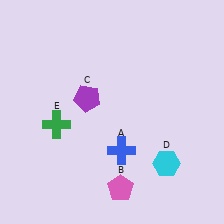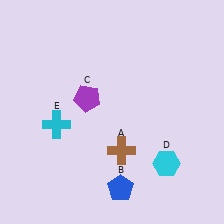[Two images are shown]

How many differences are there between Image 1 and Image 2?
There are 3 differences between the two images.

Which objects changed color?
A changed from blue to brown. B changed from pink to blue. E changed from green to cyan.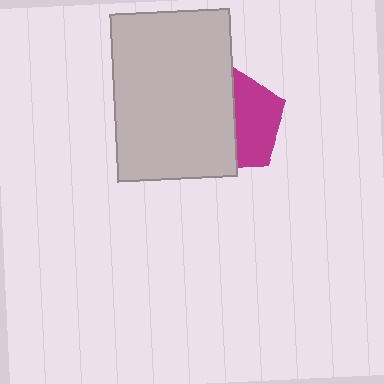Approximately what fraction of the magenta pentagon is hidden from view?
Roughly 55% of the magenta pentagon is hidden behind the light gray rectangle.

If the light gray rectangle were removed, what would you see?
You would see the complete magenta pentagon.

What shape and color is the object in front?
The object in front is a light gray rectangle.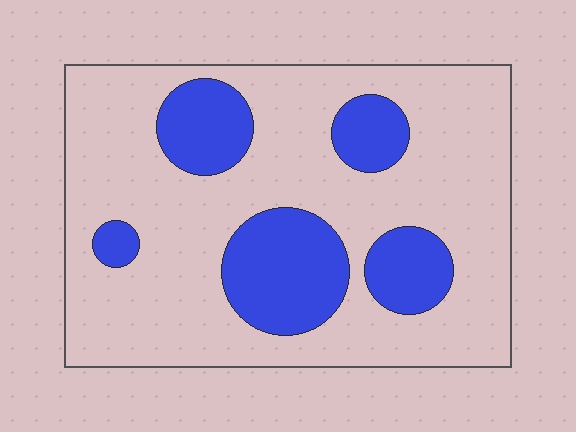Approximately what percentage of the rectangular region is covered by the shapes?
Approximately 25%.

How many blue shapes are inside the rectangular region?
5.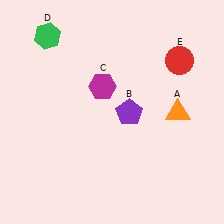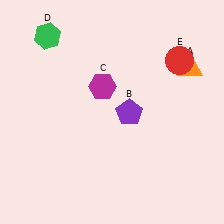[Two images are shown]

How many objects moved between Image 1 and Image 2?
1 object moved between the two images.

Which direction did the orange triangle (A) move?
The orange triangle (A) moved up.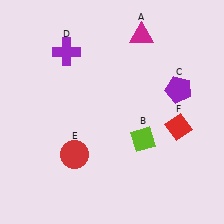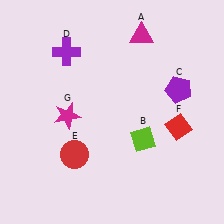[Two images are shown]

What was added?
A magenta star (G) was added in Image 2.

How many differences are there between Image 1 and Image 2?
There is 1 difference between the two images.